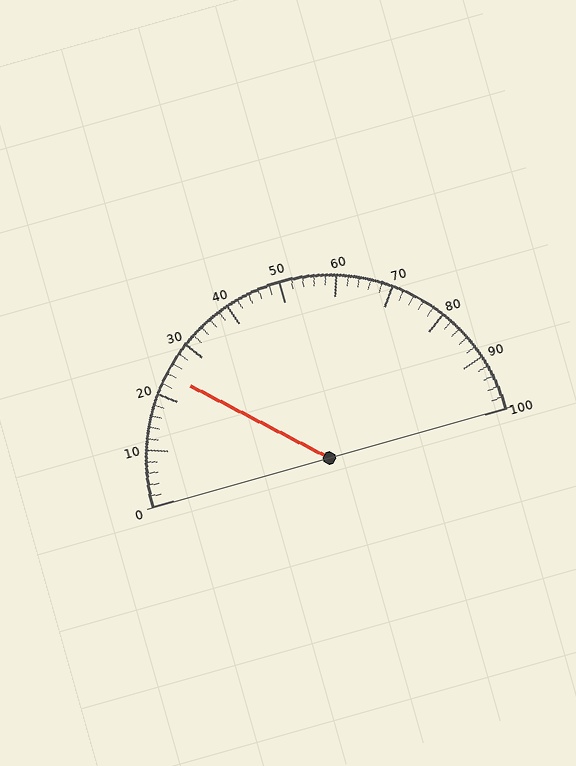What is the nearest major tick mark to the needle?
The nearest major tick mark is 20.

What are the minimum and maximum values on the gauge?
The gauge ranges from 0 to 100.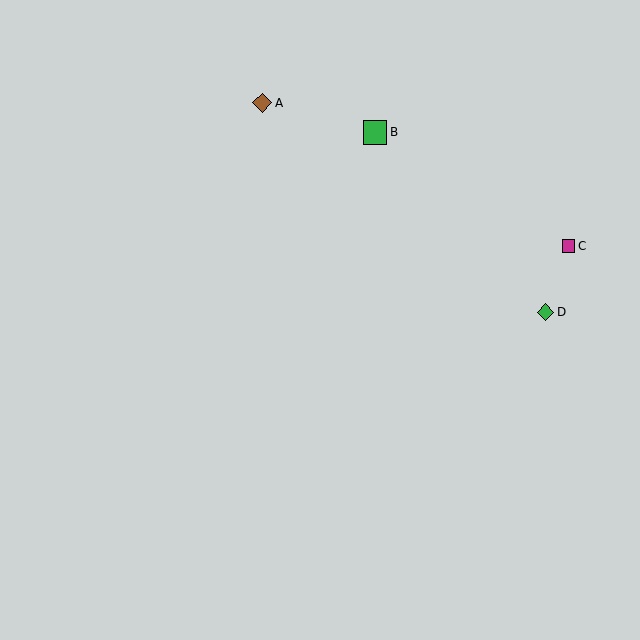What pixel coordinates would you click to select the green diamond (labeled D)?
Click at (545, 312) to select the green diamond D.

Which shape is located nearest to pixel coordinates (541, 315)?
The green diamond (labeled D) at (545, 312) is nearest to that location.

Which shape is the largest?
The green square (labeled B) is the largest.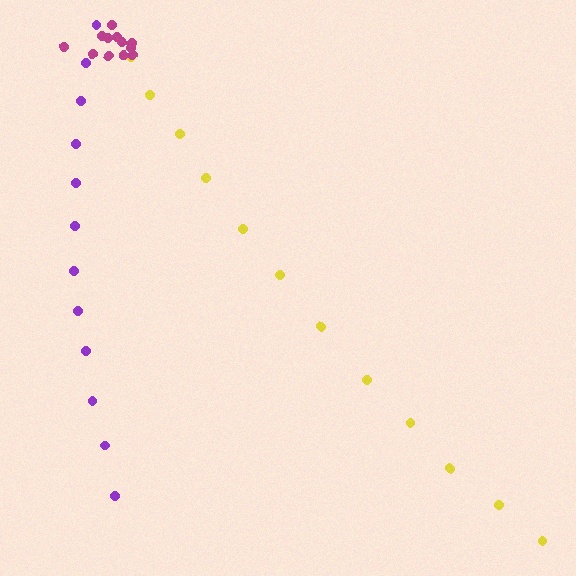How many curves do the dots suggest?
There are 3 distinct paths.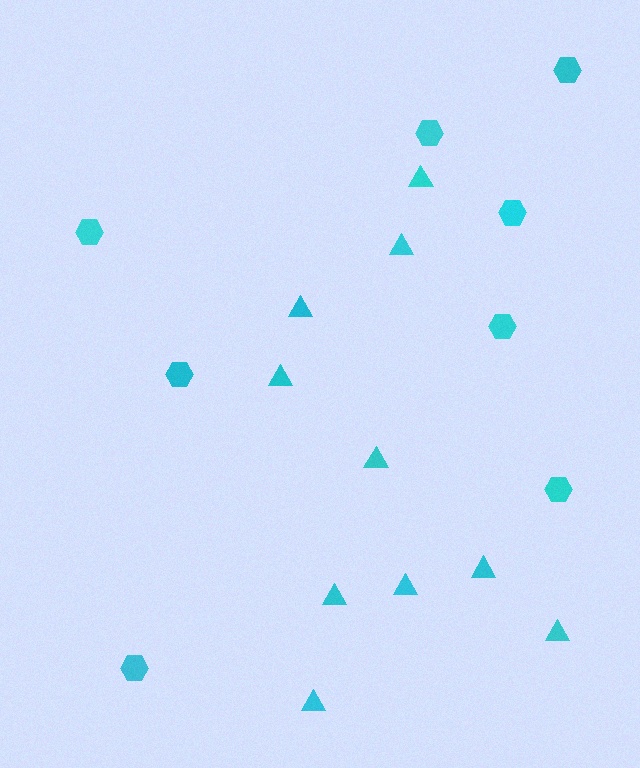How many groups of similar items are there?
There are 2 groups: one group of triangles (10) and one group of hexagons (8).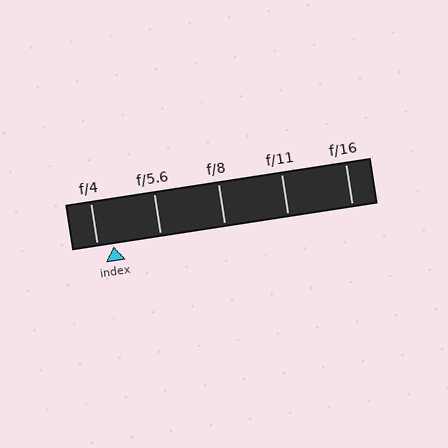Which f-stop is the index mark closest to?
The index mark is closest to f/4.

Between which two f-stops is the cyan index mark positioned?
The index mark is between f/4 and f/5.6.